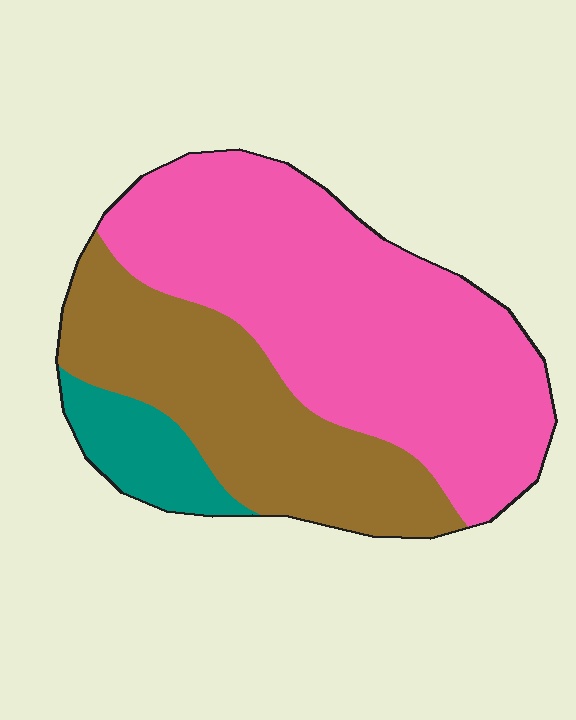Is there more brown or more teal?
Brown.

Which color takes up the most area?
Pink, at roughly 55%.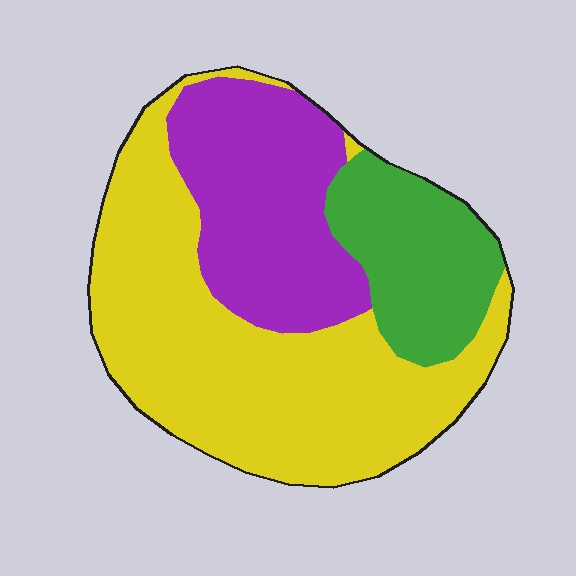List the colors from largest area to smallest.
From largest to smallest: yellow, purple, green.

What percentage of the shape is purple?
Purple takes up about one quarter (1/4) of the shape.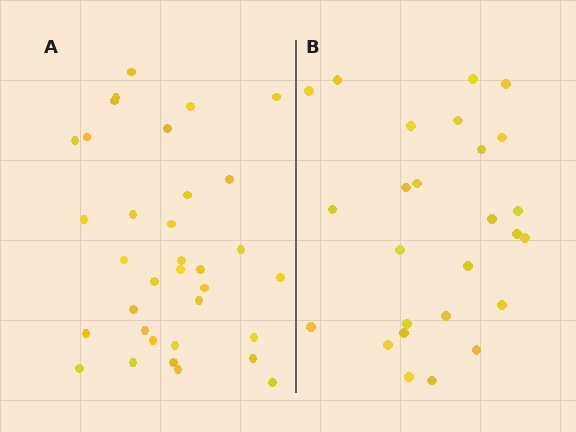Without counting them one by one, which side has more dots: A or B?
Region A (the left region) has more dots.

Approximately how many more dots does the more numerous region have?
Region A has roughly 8 or so more dots than region B.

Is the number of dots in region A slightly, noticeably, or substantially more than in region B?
Region A has noticeably more, but not dramatically so. The ratio is roughly 1.3 to 1.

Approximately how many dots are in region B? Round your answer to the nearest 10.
About 30 dots. (The exact count is 26, which rounds to 30.)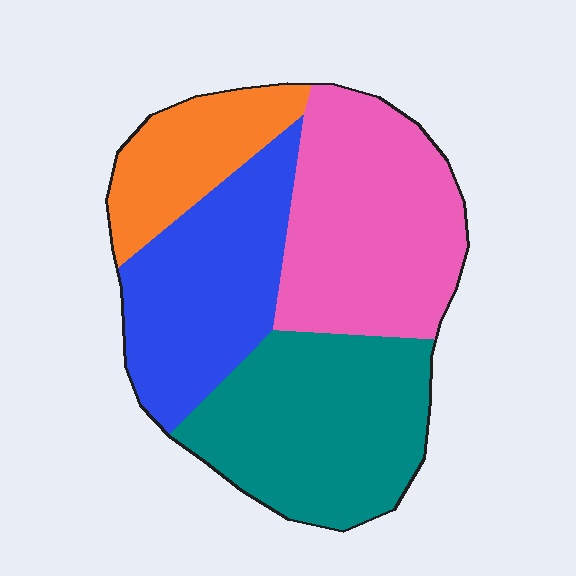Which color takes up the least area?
Orange, at roughly 15%.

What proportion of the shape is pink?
Pink covers about 30% of the shape.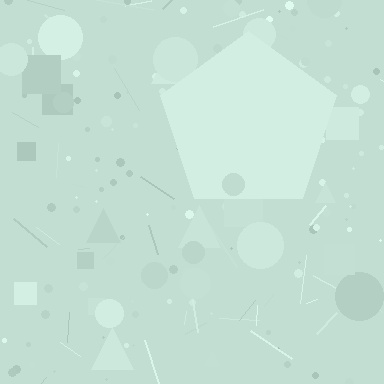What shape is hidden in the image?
A pentagon is hidden in the image.